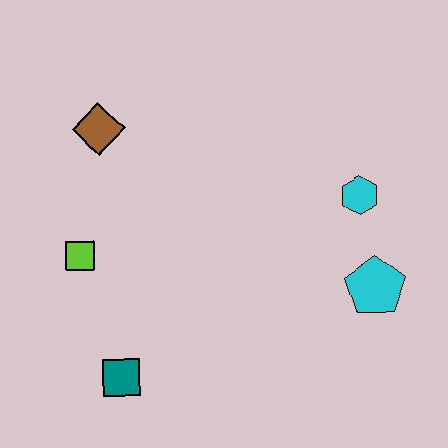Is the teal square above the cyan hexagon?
No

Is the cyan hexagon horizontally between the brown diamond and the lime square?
No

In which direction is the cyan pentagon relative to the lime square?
The cyan pentagon is to the right of the lime square.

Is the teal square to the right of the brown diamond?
Yes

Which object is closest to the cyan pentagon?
The cyan hexagon is closest to the cyan pentagon.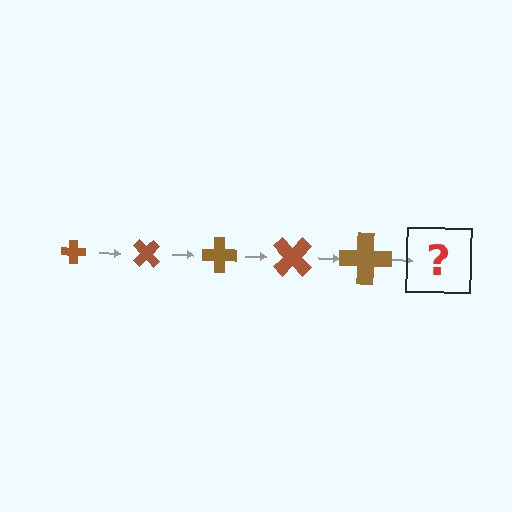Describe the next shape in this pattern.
It should be a cross, larger than the previous one and rotated 225 degrees from the start.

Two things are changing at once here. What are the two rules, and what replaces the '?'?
The two rules are that the cross grows larger each step and it rotates 45 degrees each step. The '?' should be a cross, larger than the previous one and rotated 225 degrees from the start.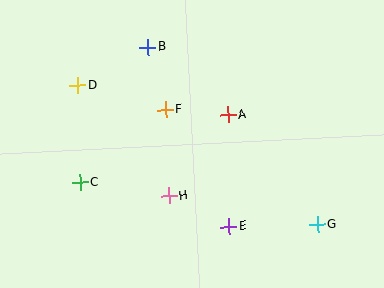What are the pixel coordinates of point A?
Point A is at (228, 115).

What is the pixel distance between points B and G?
The distance between B and G is 245 pixels.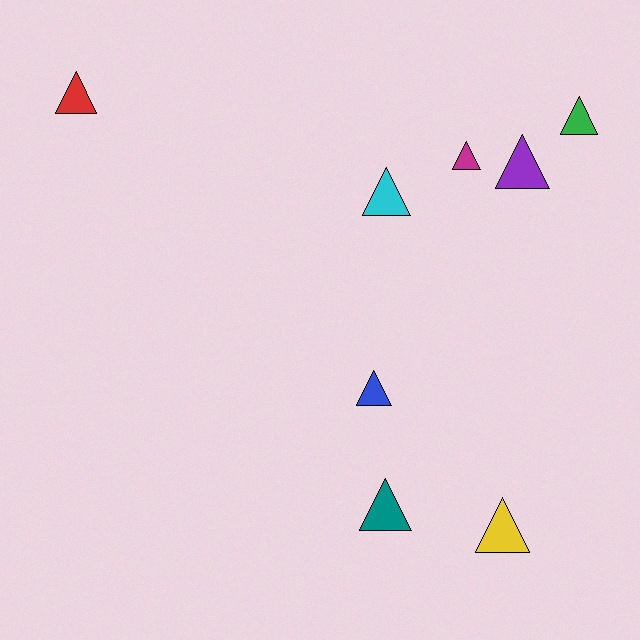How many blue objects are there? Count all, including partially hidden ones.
There is 1 blue object.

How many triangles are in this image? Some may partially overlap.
There are 8 triangles.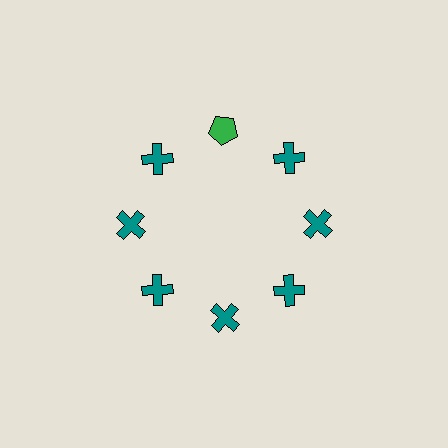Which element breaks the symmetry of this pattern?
The green pentagon at roughly the 12 o'clock position breaks the symmetry. All other shapes are teal crosses.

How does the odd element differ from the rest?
It differs in both color (green instead of teal) and shape (pentagon instead of cross).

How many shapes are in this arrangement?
There are 8 shapes arranged in a ring pattern.